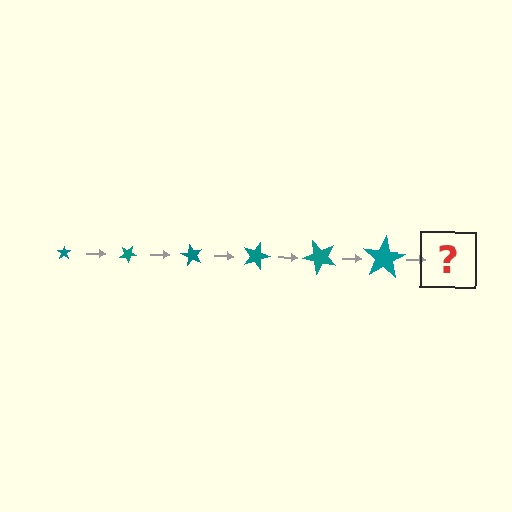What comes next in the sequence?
The next element should be a star, larger than the previous one and rotated 180 degrees from the start.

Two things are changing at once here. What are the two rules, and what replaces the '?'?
The two rules are that the star grows larger each step and it rotates 30 degrees each step. The '?' should be a star, larger than the previous one and rotated 180 degrees from the start.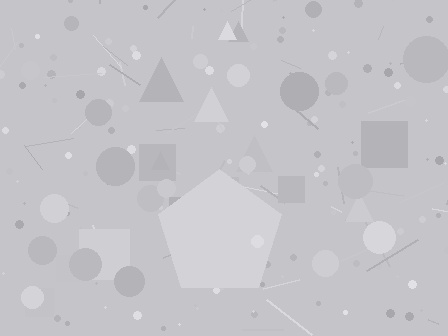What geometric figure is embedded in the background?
A pentagon is embedded in the background.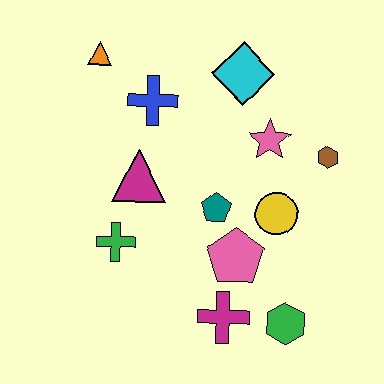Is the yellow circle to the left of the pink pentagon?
No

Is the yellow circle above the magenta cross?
Yes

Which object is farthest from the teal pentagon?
The orange triangle is farthest from the teal pentagon.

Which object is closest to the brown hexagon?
The pink star is closest to the brown hexagon.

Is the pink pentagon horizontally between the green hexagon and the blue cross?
Yes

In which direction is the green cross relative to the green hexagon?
The green cross is to the left of the green hexagon.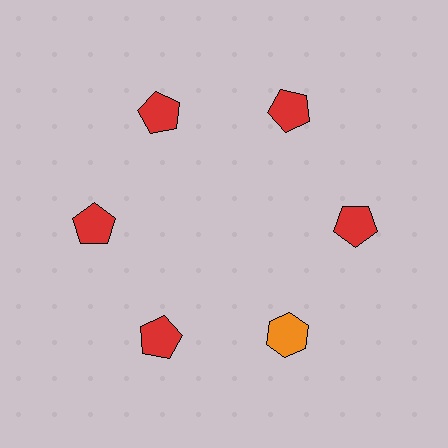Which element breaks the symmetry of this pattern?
The orange hexagon at roughly the 5 o'clock position breaks the symmetry. All other shapes are red pentagons.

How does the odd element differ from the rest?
It differs in both color (orange instead of red) and shape (hexagon instead of pentagon).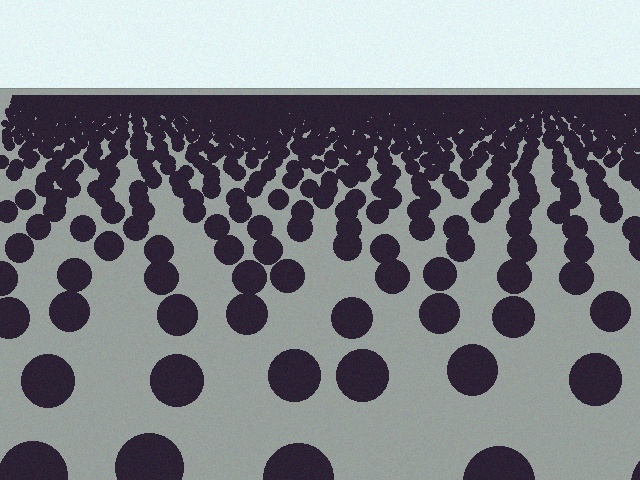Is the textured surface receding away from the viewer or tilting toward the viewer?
The surface is receding away from the viewer. Texture elements get smaller and denser toward the top.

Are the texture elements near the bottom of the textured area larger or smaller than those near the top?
Larger. Near the bottom, elements are closer to the viewer and appear at a bigger on-screen size.